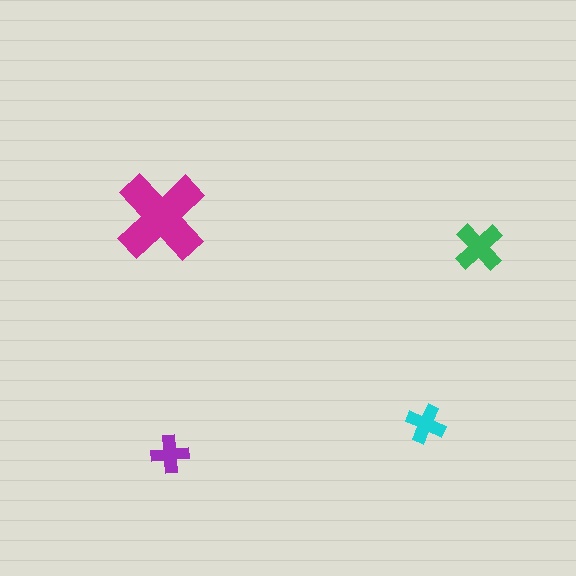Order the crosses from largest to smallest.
the magenta one, the green one, the cyan one, the purple one.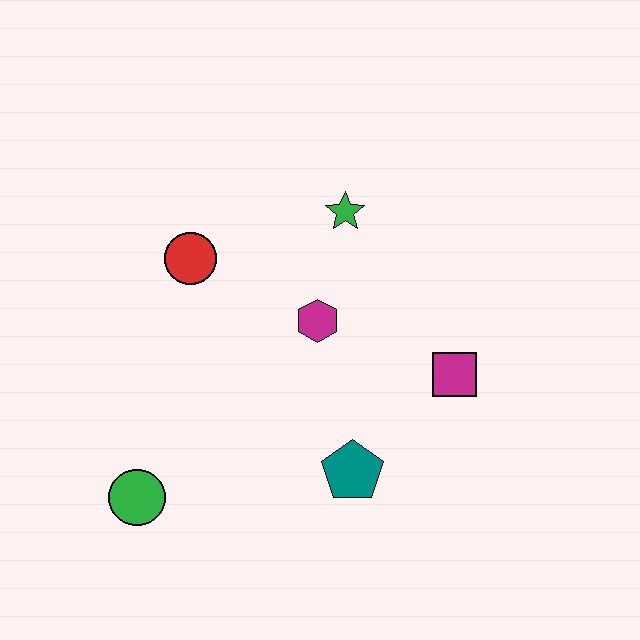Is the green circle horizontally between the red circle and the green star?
No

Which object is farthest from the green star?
The green circle is farthest from the green star.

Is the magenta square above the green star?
No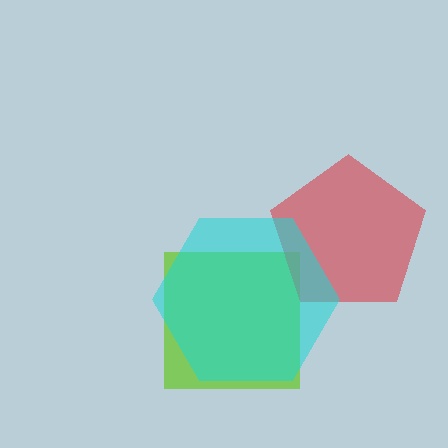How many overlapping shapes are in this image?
There are 3 overlapping shapes in the image.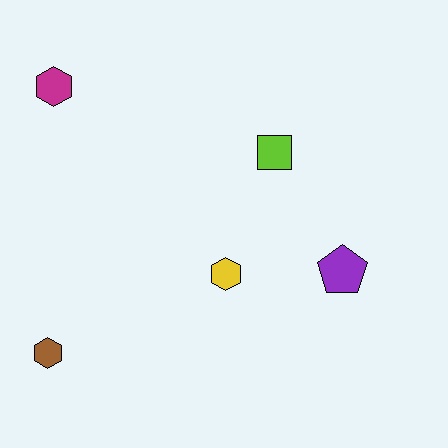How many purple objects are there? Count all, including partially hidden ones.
There is 1 purple object.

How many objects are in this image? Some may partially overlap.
There are 5 objects.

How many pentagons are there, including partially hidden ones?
There is 1 pentagon.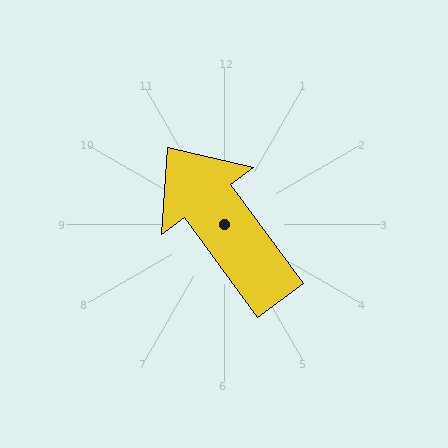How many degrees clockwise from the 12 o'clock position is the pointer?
Approximately 324 degrees.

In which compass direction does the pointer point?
Northwest.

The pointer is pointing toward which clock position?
Roughly 11 o'clock.